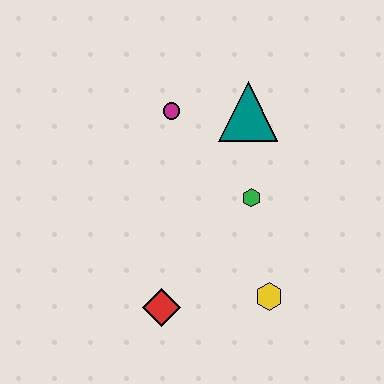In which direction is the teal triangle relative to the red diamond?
The teal triangle is above the red diamond.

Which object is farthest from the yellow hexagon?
The magenta circle is farthest from the yellow hexagon.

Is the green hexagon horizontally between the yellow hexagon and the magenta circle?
Yes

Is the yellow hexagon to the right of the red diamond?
Yes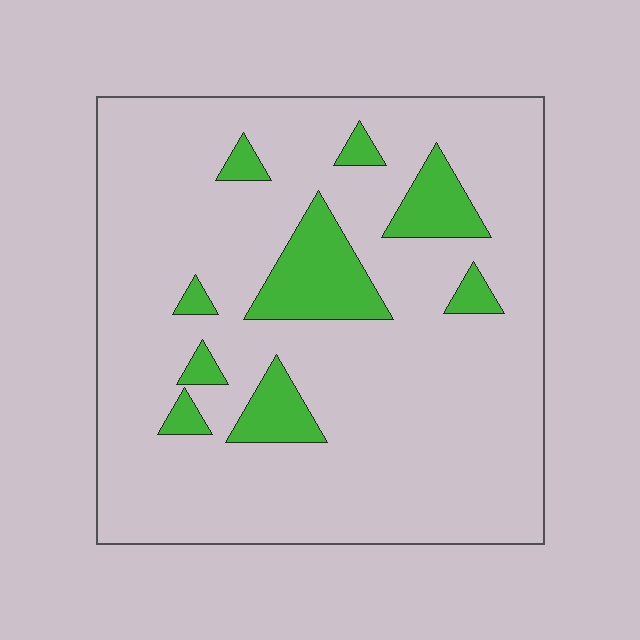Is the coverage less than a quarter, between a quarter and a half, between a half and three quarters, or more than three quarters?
Less than a quarter.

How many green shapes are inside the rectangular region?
9.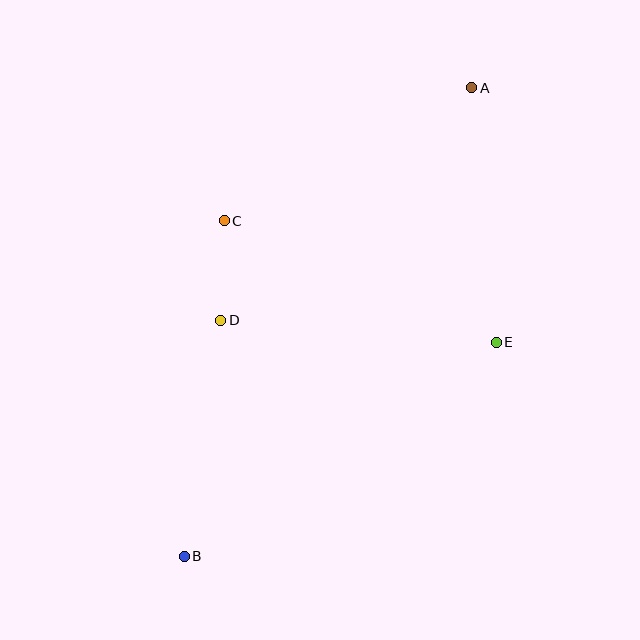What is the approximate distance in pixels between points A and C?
The distance between A and C is approximately 281 pixels.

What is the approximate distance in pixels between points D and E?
The distance between D and E is approximately 277 pixels.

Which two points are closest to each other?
Points C and D are closest to each other.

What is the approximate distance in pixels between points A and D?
The distance between A and D is approximately 343 pixels.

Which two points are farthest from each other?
Points A and B are farthest from each other.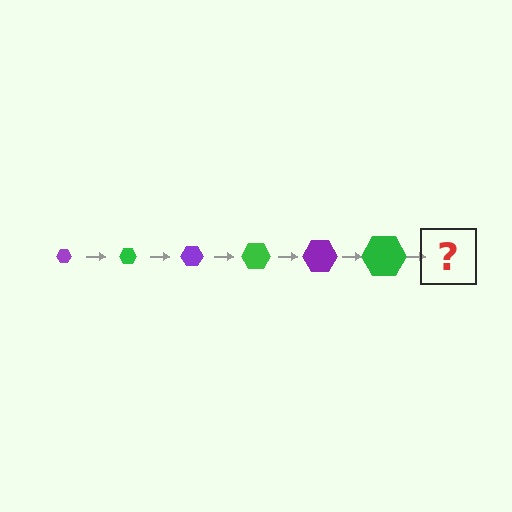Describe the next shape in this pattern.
It should be a purple hexagon, larger than the previous one.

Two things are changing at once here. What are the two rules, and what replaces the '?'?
The two rules are that the hexagon grows larger each step and the color cycles through purple and green. The '?' should be a purple hexagon, larger than the previous one.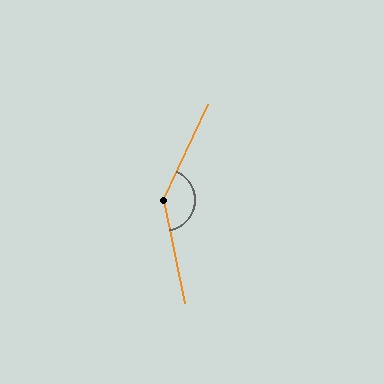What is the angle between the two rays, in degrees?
Approximately 143 degrees.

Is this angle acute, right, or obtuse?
It is obtuse.